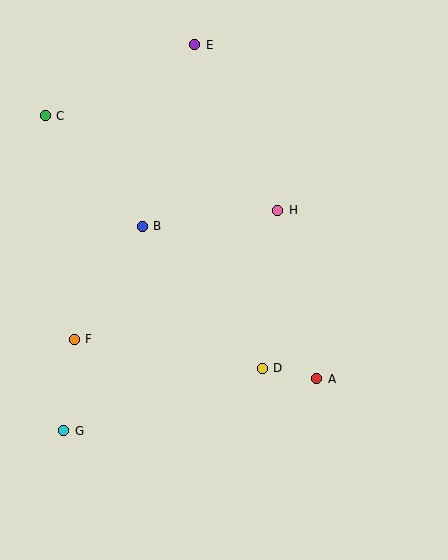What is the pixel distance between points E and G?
The distance between E and G is 408 pixels.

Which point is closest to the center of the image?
Point H at (278, 210) is closest to the center.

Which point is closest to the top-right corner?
Point E is closest to the top-right corner.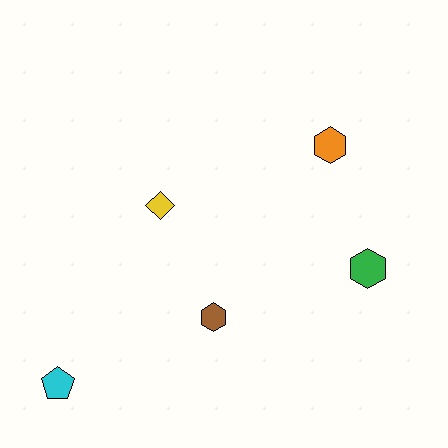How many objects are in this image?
There are 5 objects.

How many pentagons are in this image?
There is 1 pentagon.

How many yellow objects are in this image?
There is 1 yellow object.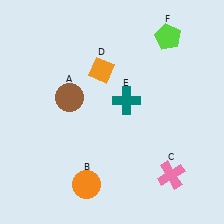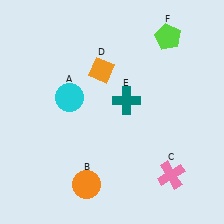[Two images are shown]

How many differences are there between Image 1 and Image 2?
There is 1 difference between the two images.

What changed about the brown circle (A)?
In Image 1, A is brown. In Image 2, it changed to cyan.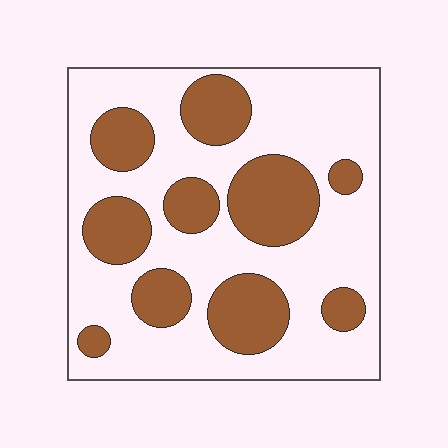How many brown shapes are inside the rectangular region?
10.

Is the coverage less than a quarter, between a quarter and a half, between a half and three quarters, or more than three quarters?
Between a quarter and a half.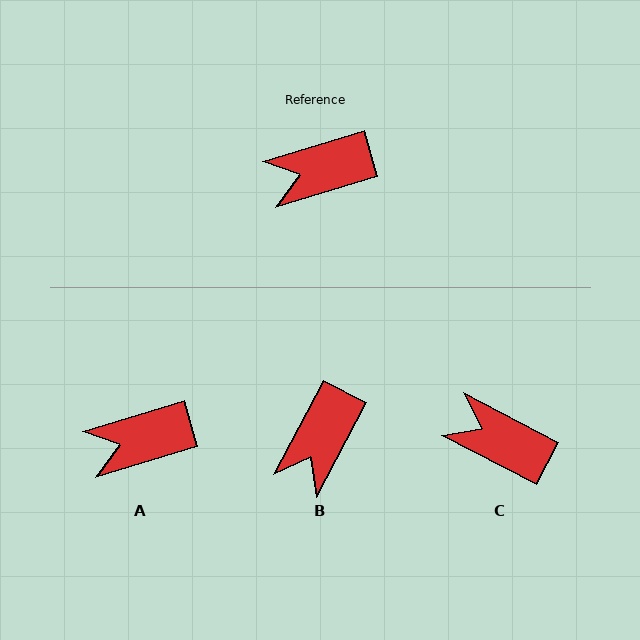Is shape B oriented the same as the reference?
No, it is off by about 45 degrees.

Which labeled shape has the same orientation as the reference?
A.